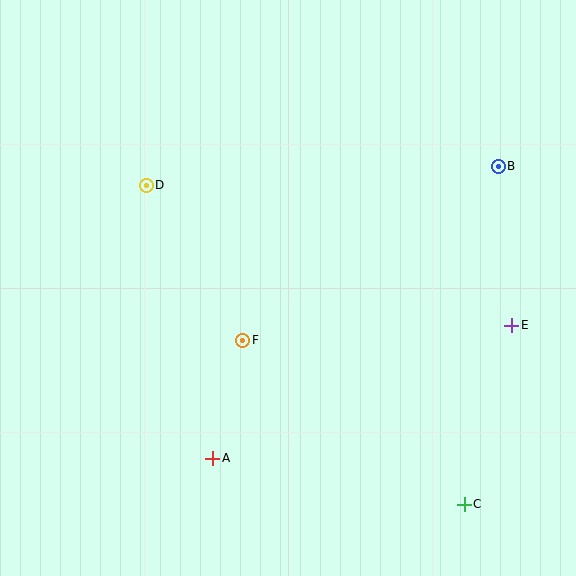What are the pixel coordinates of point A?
Point A is at (213, 458).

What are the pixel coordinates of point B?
Point B is at (498, 166).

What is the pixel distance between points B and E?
The distance between B and E is 159 pixels.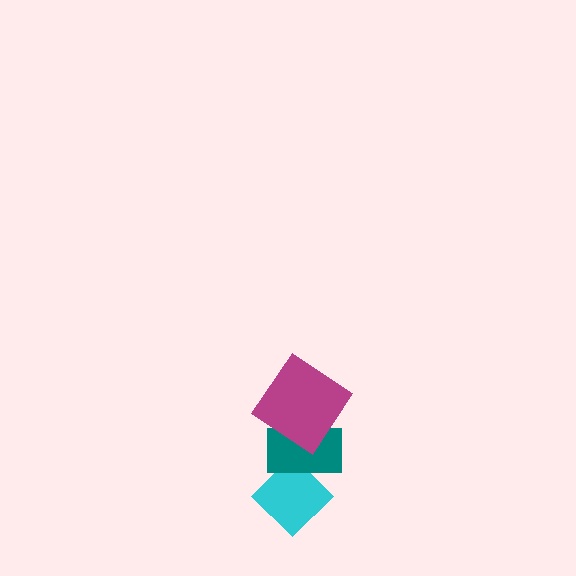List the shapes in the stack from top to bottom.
From top to bottom: the magenta diamond, the teal rectangle, the cyan diamond.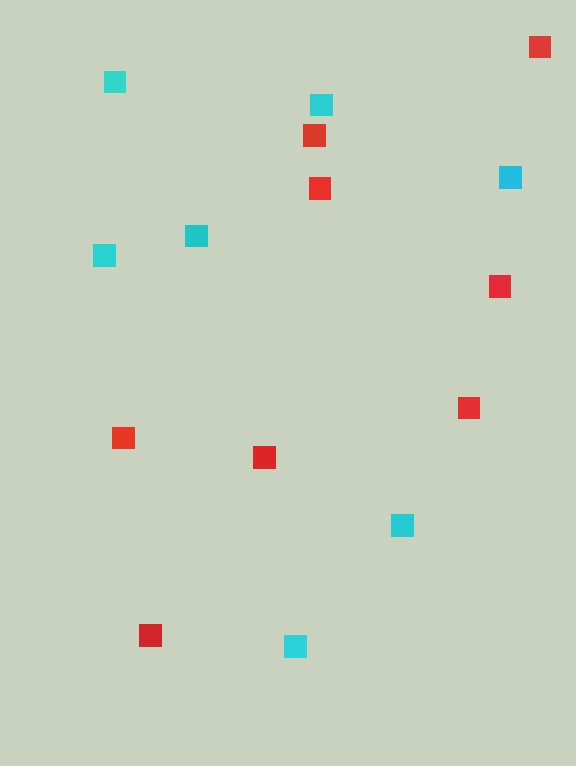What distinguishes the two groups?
There are 2 groups: one group of cyan squares (7) and one group of red squares (8).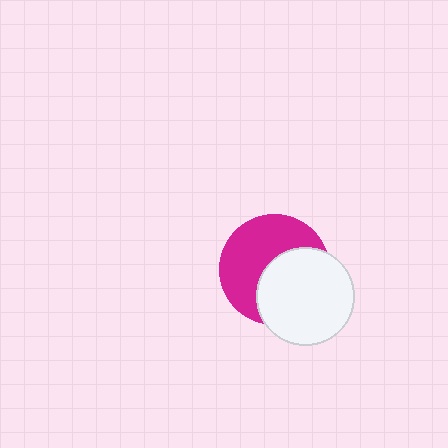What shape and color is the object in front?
The object in front is a white circle.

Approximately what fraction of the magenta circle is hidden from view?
Roughly 46% of the magenta circle is hidden behind the white circle.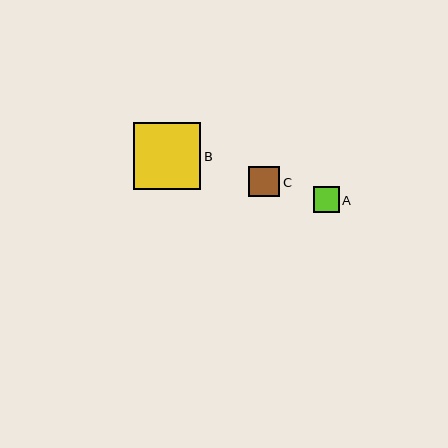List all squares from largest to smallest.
From largest to smallest: B, C, A.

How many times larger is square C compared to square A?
Square C is approximately 1.2 times the size of square A.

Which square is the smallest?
Square A is the smallest with a size of approximately 26 pixels.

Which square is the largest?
Square B is the largest with a size of approximately 67 pixels.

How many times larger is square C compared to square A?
Square C is approximately 1.2 times the size of square A.